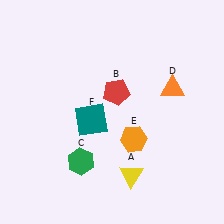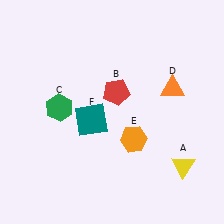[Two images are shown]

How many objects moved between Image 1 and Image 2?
2 objects moved between the two images.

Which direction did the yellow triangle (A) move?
The yellow triangle (A) moved right.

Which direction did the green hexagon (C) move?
The green hexagon (C) moved up.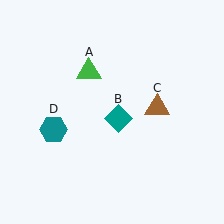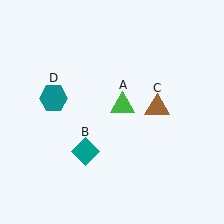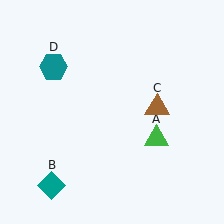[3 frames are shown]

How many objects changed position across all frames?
3 objects changed position: green triangle (object A), teal diamond (object B), teal hexagon (object D).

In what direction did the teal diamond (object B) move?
The teal diamond (object B) moved down and to the left.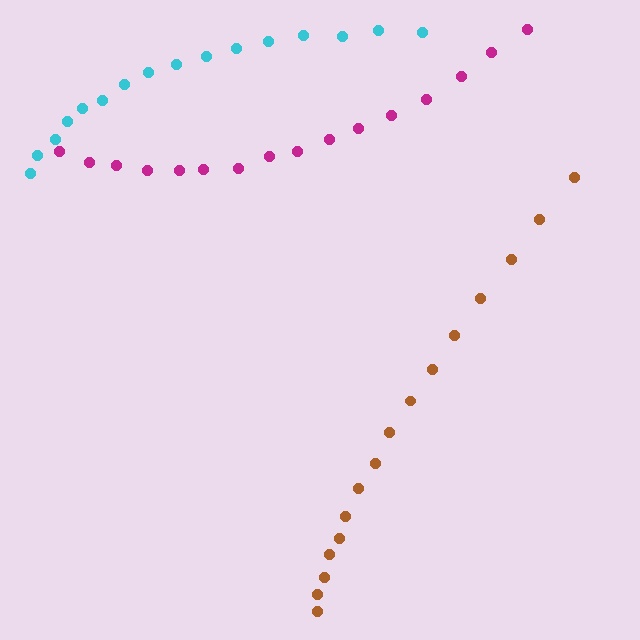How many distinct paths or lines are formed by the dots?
There are 3 distinct paths.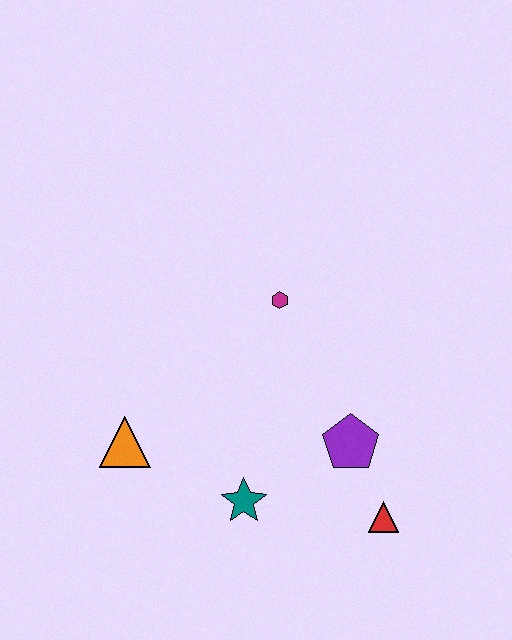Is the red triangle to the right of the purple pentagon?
Yes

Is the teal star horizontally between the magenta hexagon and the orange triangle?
Yes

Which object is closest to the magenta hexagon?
The purple pentagon is closest to the magenta hexagon.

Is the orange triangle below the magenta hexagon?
Yes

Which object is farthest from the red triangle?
The orange triangle is farthest from the red triangle.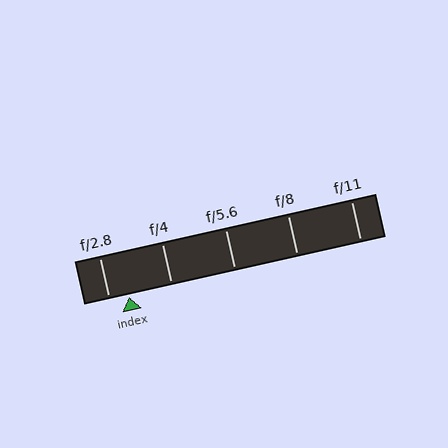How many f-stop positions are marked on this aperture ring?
There are 5 f-stop positions marked.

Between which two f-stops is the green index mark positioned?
The index mark is between f/2.8 and f/4.